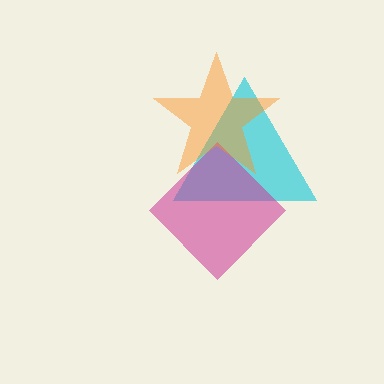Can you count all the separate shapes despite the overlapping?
Yes, there are 3 separate shapes.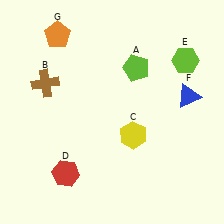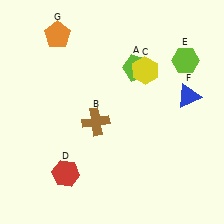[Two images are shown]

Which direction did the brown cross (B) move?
The brown cross (B) moved right.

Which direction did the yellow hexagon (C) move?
The yellow hexagon (C) moved up.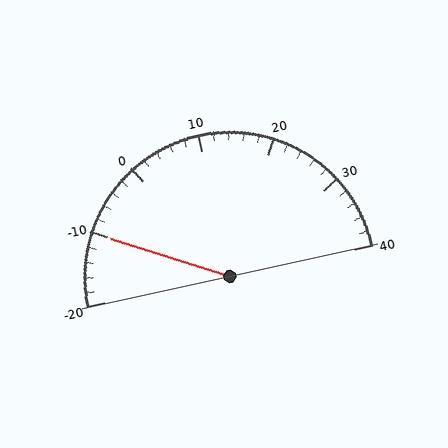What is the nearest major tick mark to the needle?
The nearest major tick mark is -10.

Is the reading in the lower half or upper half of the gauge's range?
The reading is in the lower half of the range (-20 to 40).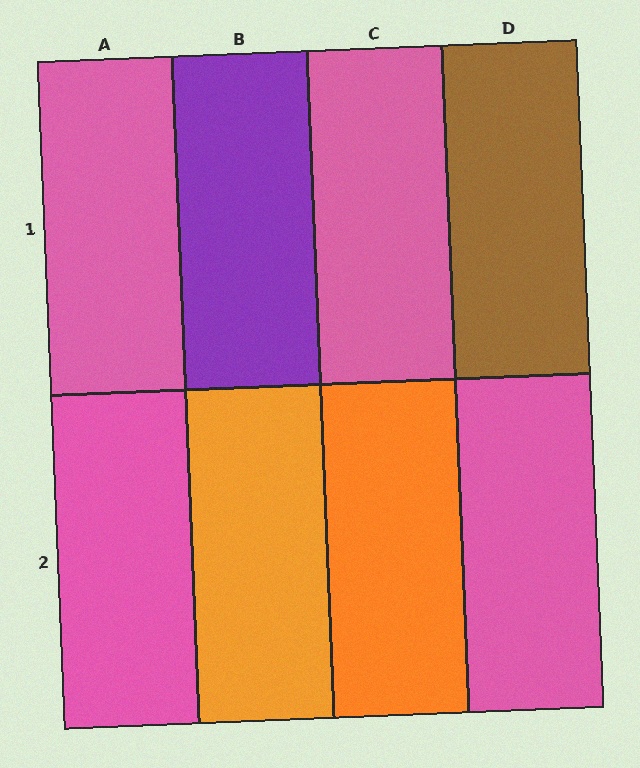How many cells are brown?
1 cell is brown.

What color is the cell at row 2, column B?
Orange.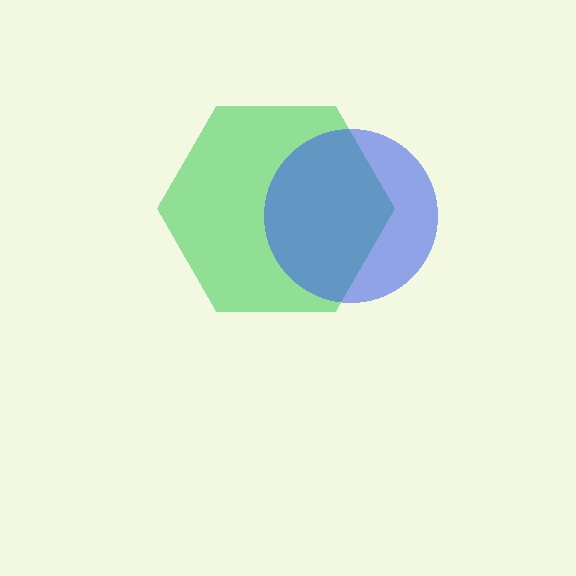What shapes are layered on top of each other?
The layered shapes are: a green hexagon, a blue circle.